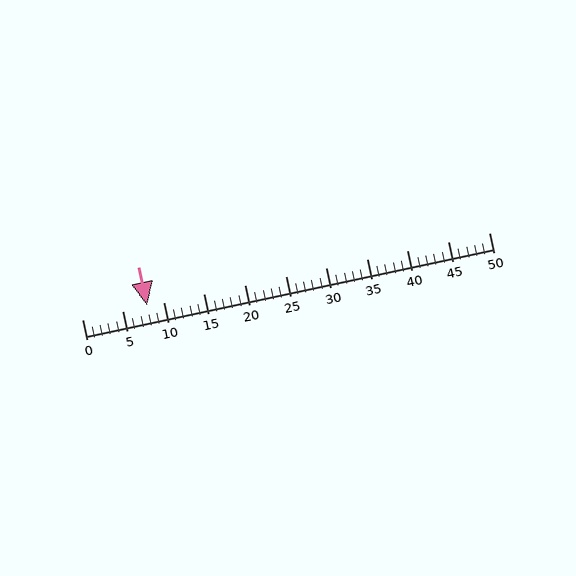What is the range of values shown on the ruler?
The ruler shows values from 0 to 50.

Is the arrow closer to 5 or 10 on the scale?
The arrow is closer to 10.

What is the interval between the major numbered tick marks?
The major tick marks are spaced 5 units apart.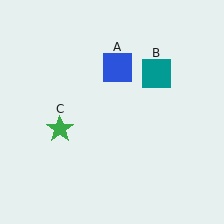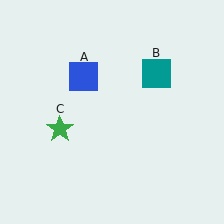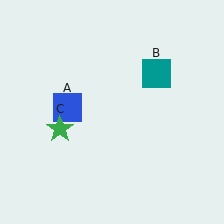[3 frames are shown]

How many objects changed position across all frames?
1 object changed position: blue square (object A).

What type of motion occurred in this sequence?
The blue square (object A) rotated counterclockwise around the center of the scene.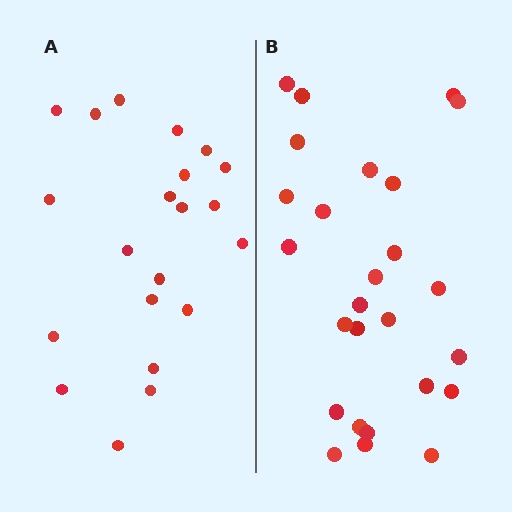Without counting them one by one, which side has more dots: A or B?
Region B (the right region) has more dots.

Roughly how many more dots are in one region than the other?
Region B has about 5 more dots than region A.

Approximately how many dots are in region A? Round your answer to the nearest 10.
About 20 dots. (The exact count is 21, which rounds to 20.)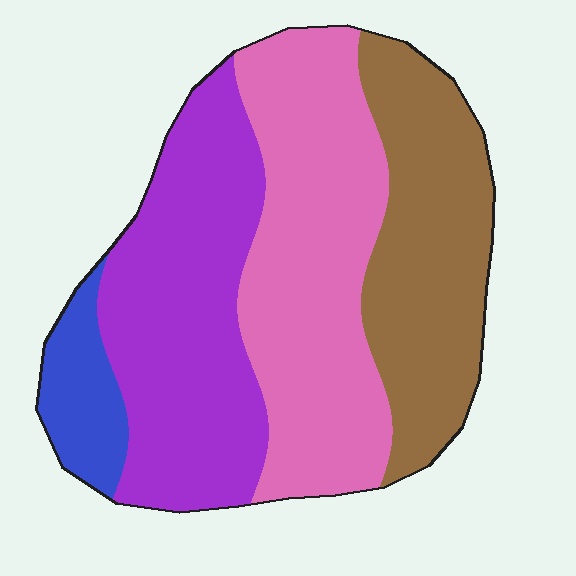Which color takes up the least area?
Blue, at roughly 10%.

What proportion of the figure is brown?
Brown takes up between a quarter and a half of the figure.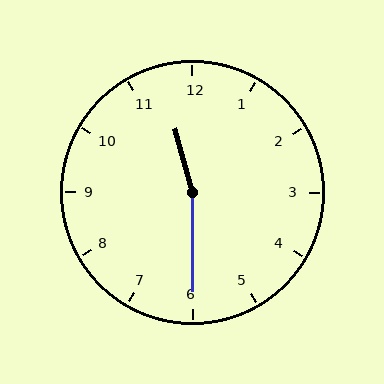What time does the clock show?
11:30.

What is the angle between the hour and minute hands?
Approximately 165 degrees.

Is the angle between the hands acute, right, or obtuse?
It is obtuse.